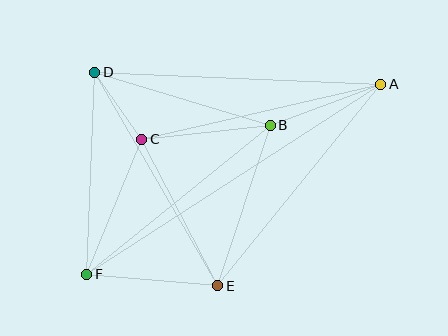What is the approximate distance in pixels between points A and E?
The distance between A and E is approximately 259 pixels.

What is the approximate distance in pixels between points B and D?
The distance between B and D is approximately 183 pixels.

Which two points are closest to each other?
Points C and D are closest to each other.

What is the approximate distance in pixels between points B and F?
The distance between B and F is approximately 237 pixels.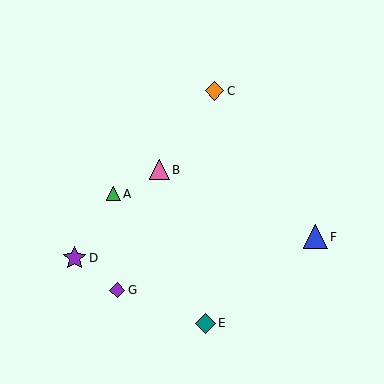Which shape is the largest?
The purple star (labeled D) is the largest.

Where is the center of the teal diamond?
The center of the teal diamond is at (205, 323).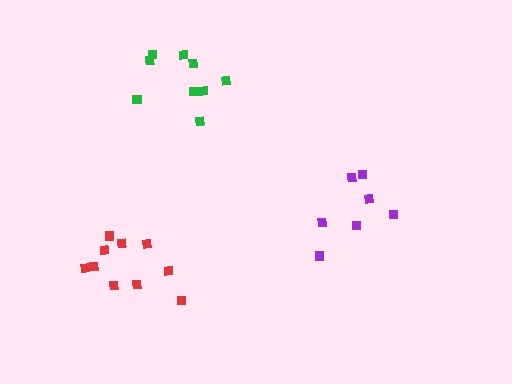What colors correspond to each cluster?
The clusters are colored: purple, red, green.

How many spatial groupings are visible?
There are 3 spatial groupings.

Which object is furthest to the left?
The red cluster is leftmost.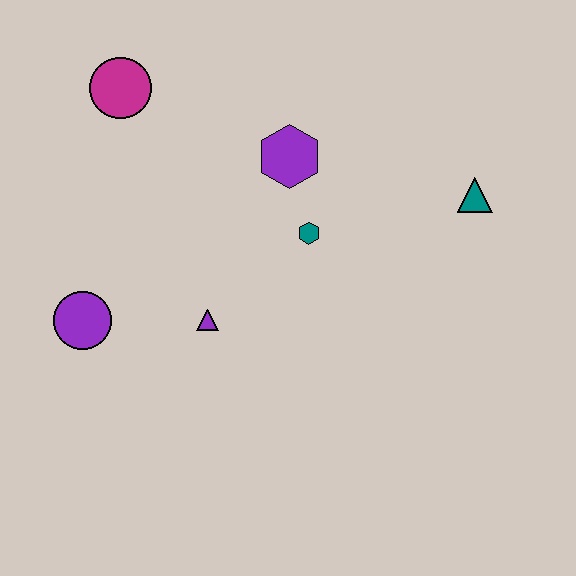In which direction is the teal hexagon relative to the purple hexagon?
The teal hexagon is below the purple hexagon.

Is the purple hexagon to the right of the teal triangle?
No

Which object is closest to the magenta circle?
The purple hexagon is closest to the magenta circle.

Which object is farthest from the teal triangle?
The purple circle is farthest from the teal triangle.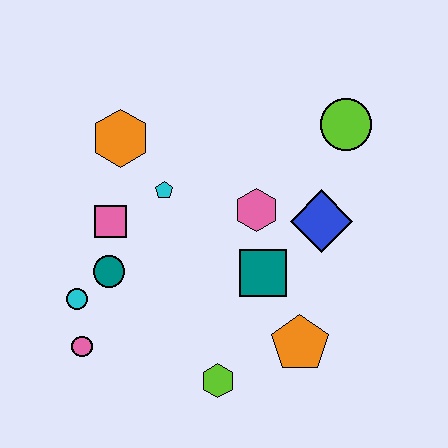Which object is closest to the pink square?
The teal circle is closest to the pink square.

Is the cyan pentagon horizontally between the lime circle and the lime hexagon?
No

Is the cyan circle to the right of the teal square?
No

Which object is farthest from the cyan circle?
The lime circle is farthest from the cyan circle.